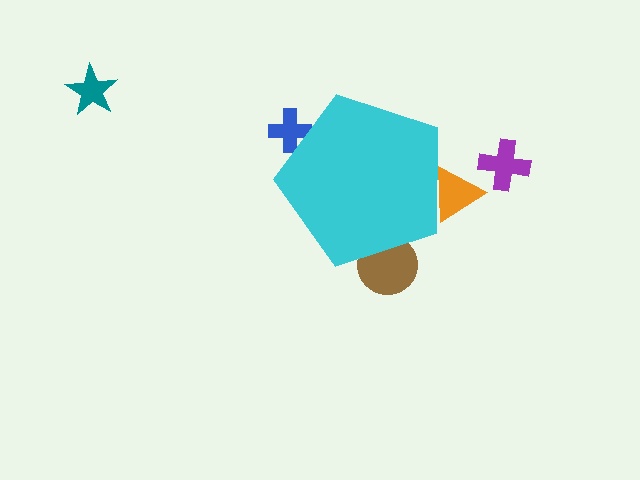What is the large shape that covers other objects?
A cyan pentagon.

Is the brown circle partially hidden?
Yes, the brown circle is partially hidden behind the cyan pentagon.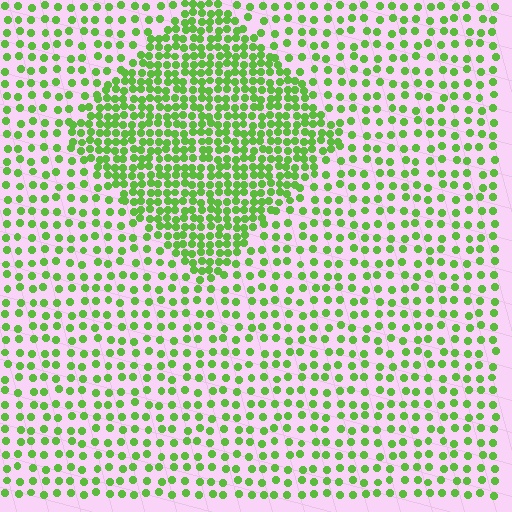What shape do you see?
I see a diamond.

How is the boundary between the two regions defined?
The boundary is defined by a change in element density (approximately 2.2x ratio). All elements are the same color, size, and shape.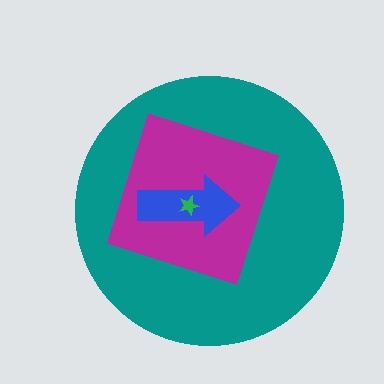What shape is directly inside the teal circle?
The magenta square.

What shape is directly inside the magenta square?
The blue arrow.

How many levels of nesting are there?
4.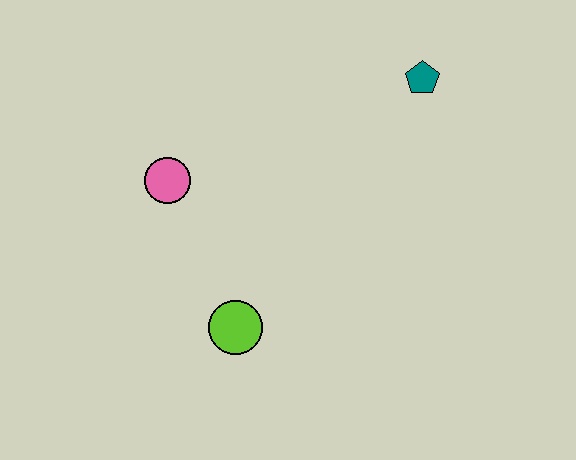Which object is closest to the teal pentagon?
The pink circle is closest to the teal pentagon.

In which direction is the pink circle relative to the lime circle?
The pink circle is above the lime circle.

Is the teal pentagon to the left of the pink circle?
No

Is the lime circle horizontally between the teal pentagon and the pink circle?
Yes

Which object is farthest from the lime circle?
The teal pentagon is farthest from the lime circle.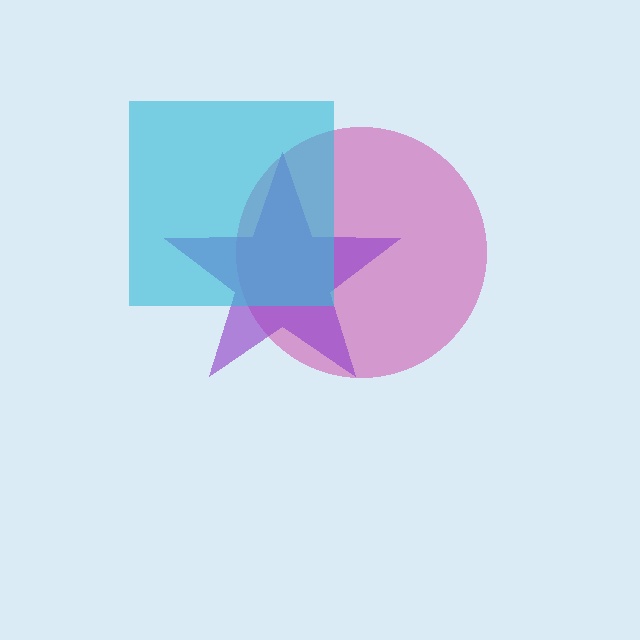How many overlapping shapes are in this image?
There are 3 overlapping shapes in the image.